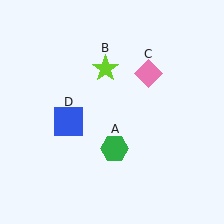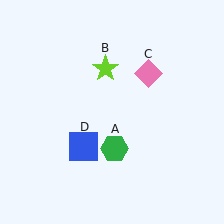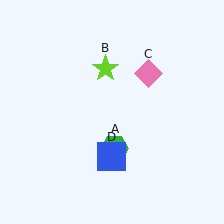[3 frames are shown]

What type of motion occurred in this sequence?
The blue square (object D) rotated counterclockwise around the center of the scene.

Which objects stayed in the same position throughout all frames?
Green hexagon (object A) and lime star (object B) and pink diamond (object C) remained stationary.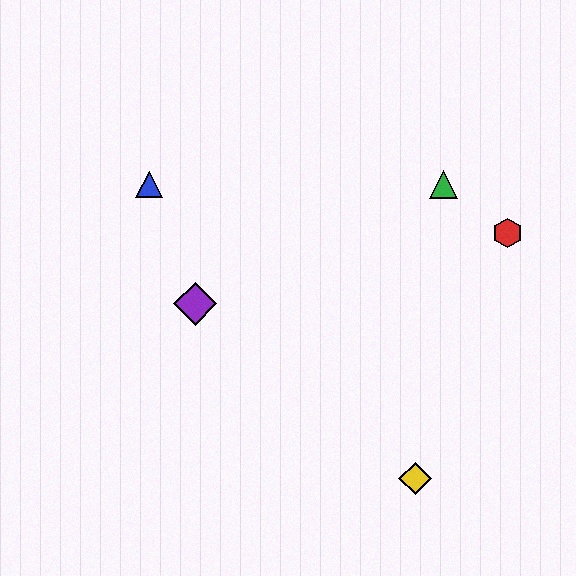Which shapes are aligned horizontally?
The blue triangle, the green triangle are aligned horizontally.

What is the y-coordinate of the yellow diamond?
The yellow diamond is at y≈478.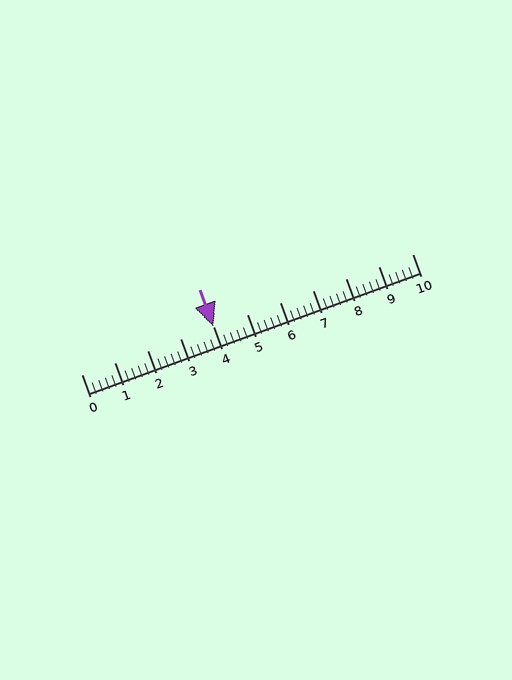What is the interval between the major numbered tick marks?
The major tick marks are spaced 1 units apart.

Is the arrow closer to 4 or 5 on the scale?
The arrow is closer to 4.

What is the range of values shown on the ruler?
The ruler shows values from 0 to 10.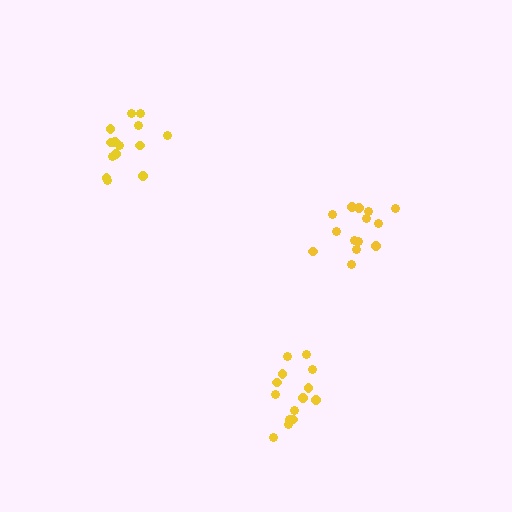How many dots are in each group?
Group 1: 14 dots, Group 2: 14 dots, Group 3: 14 dots (42 total).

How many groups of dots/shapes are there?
There are 3 groups.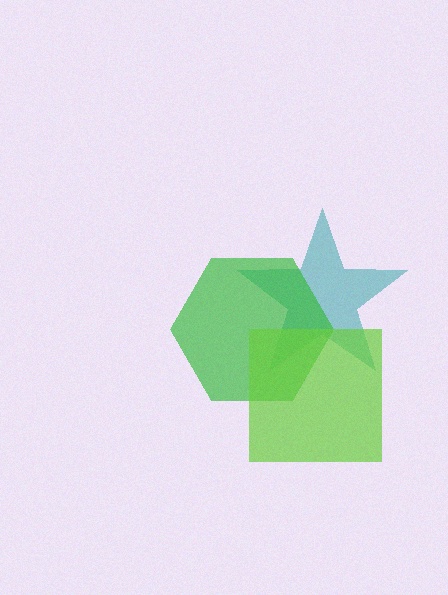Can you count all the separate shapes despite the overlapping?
Yes, there are 3 separate shapes.